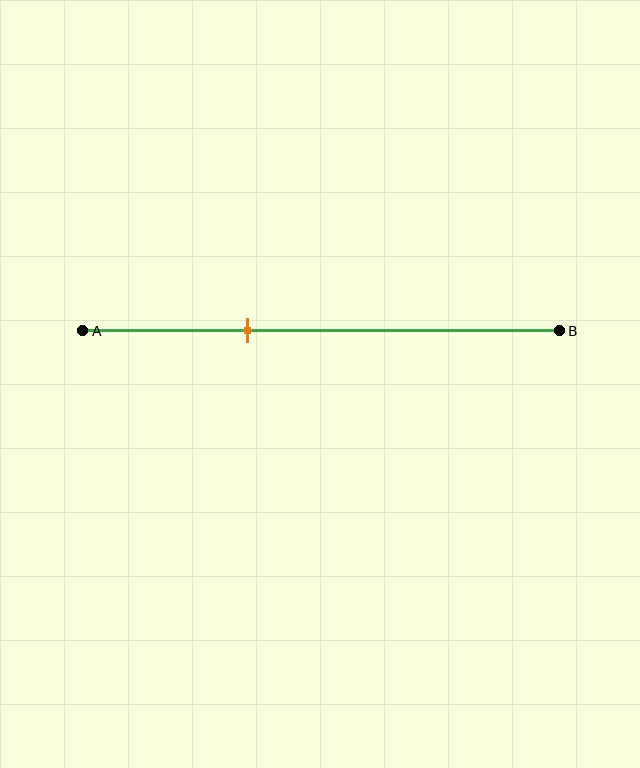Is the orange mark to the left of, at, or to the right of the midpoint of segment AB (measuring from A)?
The orange mark is to the left of the midpoint of segment AB.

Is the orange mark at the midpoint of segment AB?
No, the mark is at about 35% from A, not at the 50% midpoint.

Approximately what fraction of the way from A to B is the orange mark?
The orange mark is approximately 35% of the way from A to B.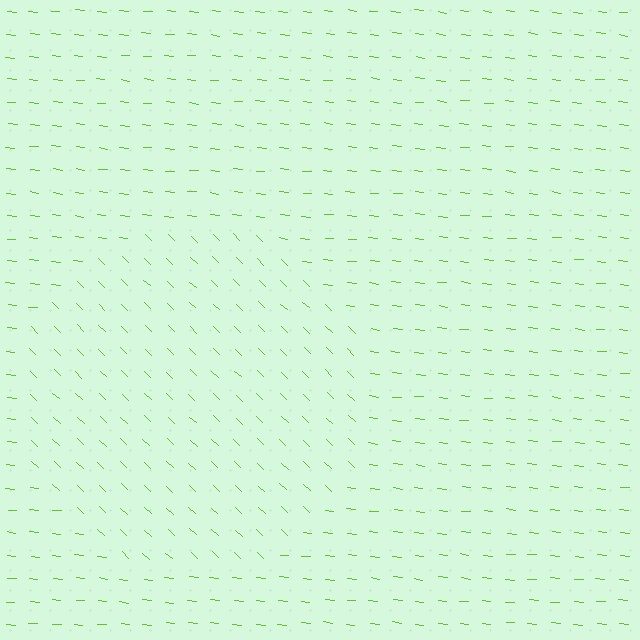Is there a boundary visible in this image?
Yes, there is a texture boundary formed by a change in line orientation.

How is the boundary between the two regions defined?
The boundary is defined purely by a change in line orientation (approximately 38 degrees difference). All lines are the same color and thickness.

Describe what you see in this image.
The image is filled with small lime line segments. A circle region in the image has lines oriented differently from the surrounding lines, creating a visible texture boundary.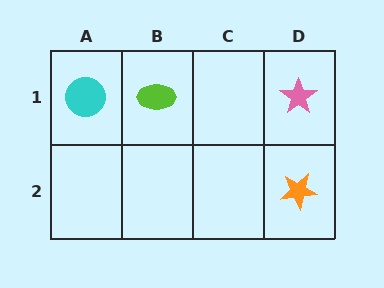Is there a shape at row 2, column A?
No, that cell is empty.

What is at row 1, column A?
A cyan circle.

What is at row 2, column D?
An orange star.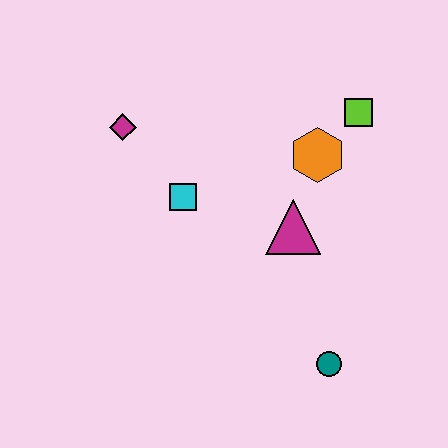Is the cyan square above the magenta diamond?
No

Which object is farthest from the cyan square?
The teal circle is farthest from the cyan square.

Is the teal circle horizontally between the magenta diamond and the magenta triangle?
No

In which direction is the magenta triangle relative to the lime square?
The magenta triangle is below the lime square.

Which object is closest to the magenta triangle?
The orange hexagon is closest to the magenta triangle.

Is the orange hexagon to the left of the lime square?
Yes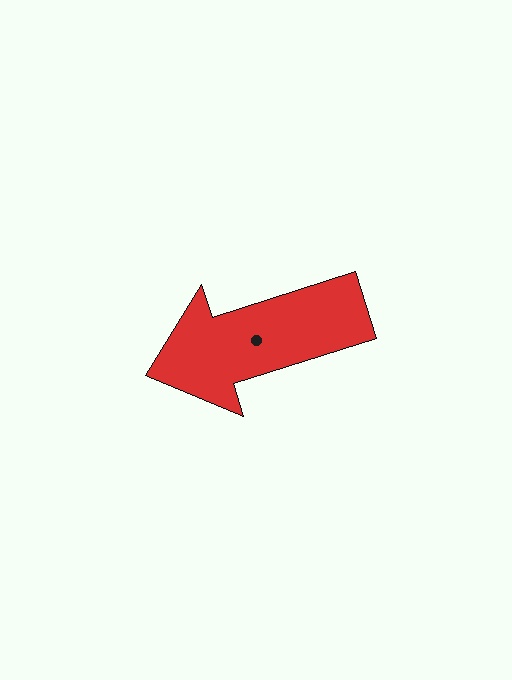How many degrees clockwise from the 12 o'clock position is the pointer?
Approximately 252 degrees.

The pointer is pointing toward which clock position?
Roughly 8 o'clock.